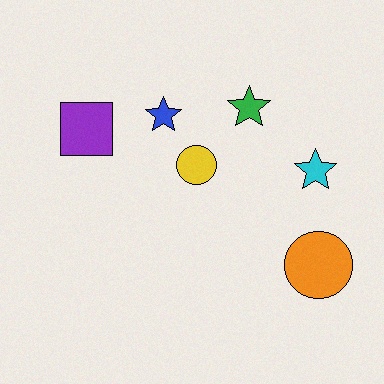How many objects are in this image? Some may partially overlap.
There are 6 objects.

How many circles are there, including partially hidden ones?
There are 2 circles.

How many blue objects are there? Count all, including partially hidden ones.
There is 1 blue object.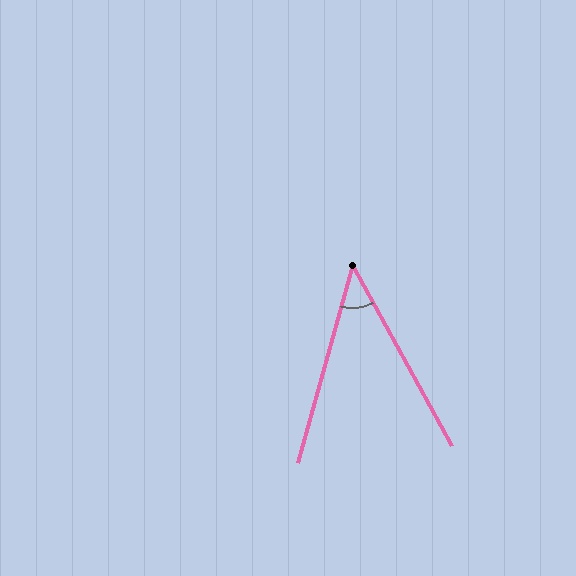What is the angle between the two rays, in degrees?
Approximately 44 degrees.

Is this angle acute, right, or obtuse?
It is acute.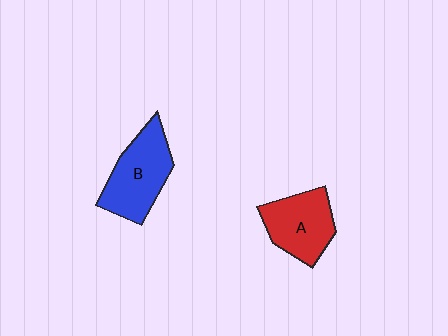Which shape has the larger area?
Shape B (blue).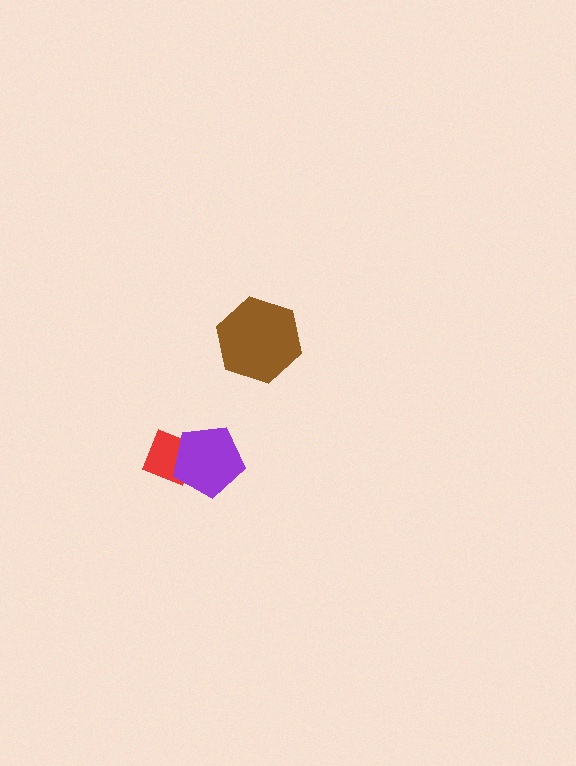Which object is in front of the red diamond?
The purple pentagon is in front of the red diamond.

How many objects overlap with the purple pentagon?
1 object overlaps with the purple pentagon.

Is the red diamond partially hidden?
Yes, it is partially covered by another shape.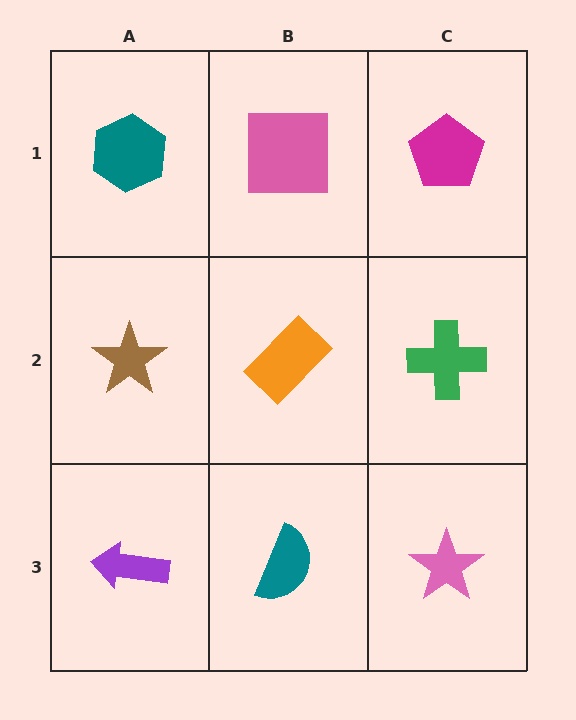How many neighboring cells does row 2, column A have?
3.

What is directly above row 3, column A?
A brown star.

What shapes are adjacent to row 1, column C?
A green cross (row 2, column C), a pink square (row 1, column B).